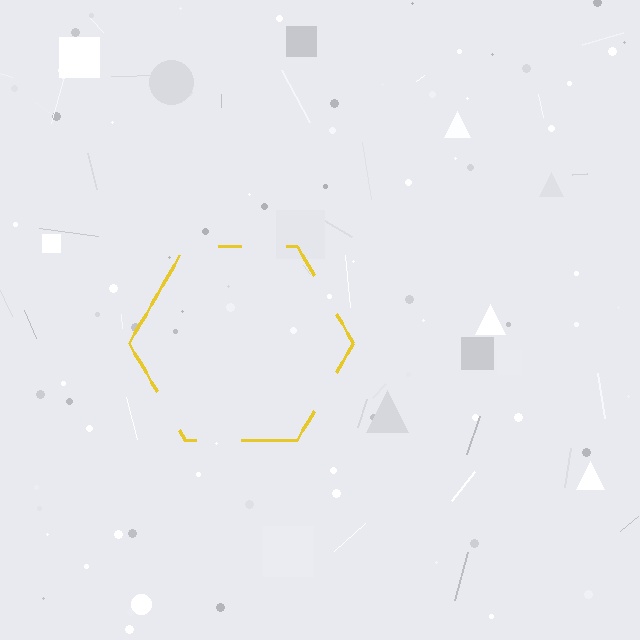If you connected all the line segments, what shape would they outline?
They would outline a hexagon.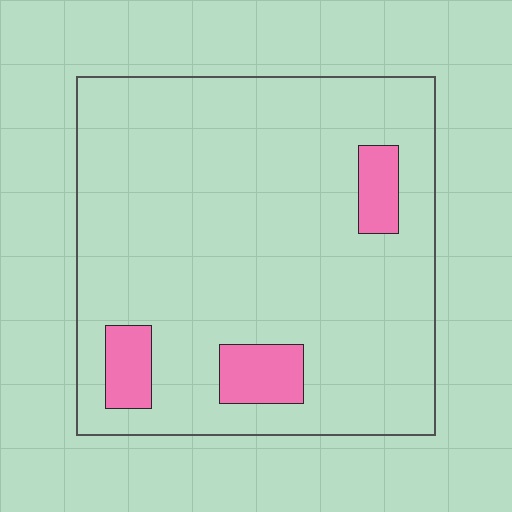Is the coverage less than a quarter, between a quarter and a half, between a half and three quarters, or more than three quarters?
Less than a quarter.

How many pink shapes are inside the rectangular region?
3.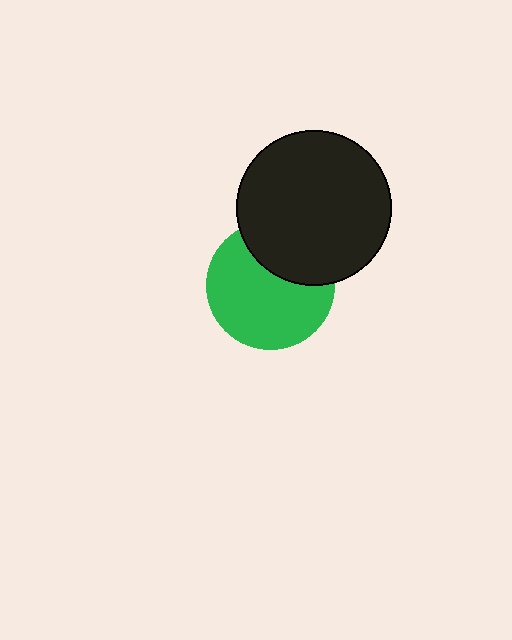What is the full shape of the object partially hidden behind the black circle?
The partially hidden object is a green circle.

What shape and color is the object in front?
The object in front is a black circle.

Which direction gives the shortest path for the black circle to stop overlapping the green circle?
Moving up gives the shortest separation.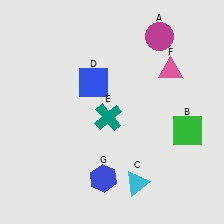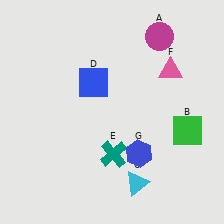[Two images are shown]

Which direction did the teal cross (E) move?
The teal cross (E) moved down.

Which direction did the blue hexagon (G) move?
The blue hexagon (G) moved right.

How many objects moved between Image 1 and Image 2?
2 objects moved between the two images.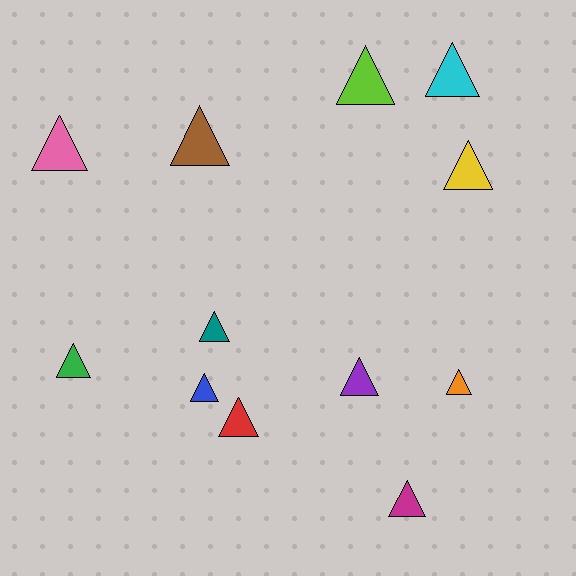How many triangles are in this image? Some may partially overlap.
There are 12 triangles.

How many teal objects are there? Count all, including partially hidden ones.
There is 1 teal object.